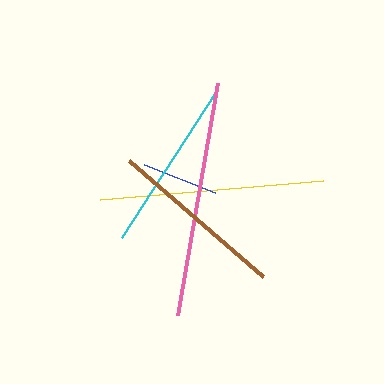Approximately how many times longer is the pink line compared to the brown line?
The pink line is approximately 1.3 times the length of the brown line.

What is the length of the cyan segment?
The cyan segment is approximately 175 pixels long.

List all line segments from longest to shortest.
From longest to shortest: pink, yellow, brown, cyan, blue.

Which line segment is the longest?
The pink line is the longest at approximately 235 pixels.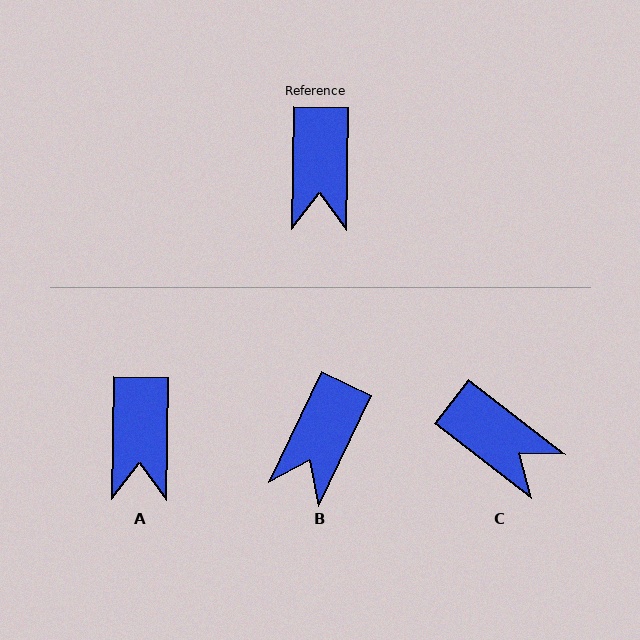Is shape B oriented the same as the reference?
No, it is off by about 25 degrees.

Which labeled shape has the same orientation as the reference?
A.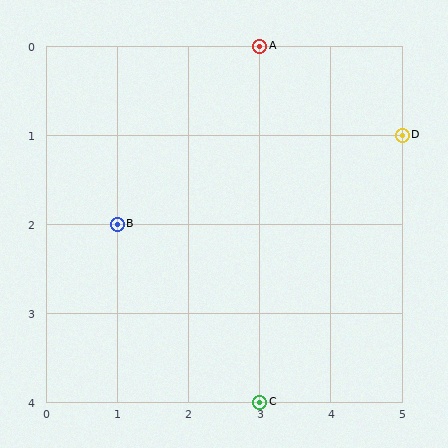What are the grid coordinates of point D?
Point D is at grid coordinates (5, 1).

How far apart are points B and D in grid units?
Points B and D are 4 columns and 1 row apart (about 4.1 grid units diagonally).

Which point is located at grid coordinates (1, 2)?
Point B is at (1, 2).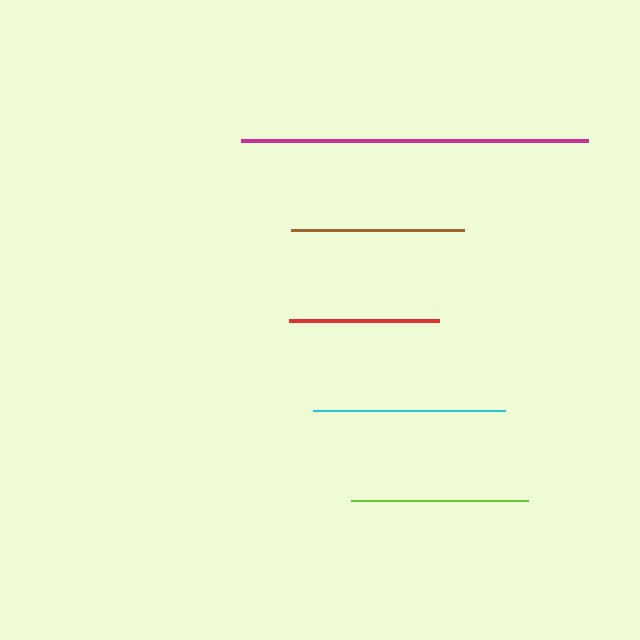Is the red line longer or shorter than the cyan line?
The cyan line is longer than the red line.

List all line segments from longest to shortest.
From longest to shortest: magenta, cyan, lime, brown, red.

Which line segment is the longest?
The magenta line is the longest at approximately 347 pixels.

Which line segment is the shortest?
The red line is the shortest at approximately 150 pixels.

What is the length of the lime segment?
The lime segment is approximately 177 pixels long.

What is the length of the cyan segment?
The cyan segment is approximately 192 pixels long.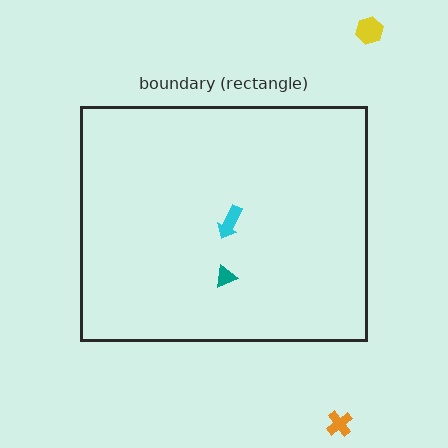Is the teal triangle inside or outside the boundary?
Inside.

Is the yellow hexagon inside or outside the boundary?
Outside.